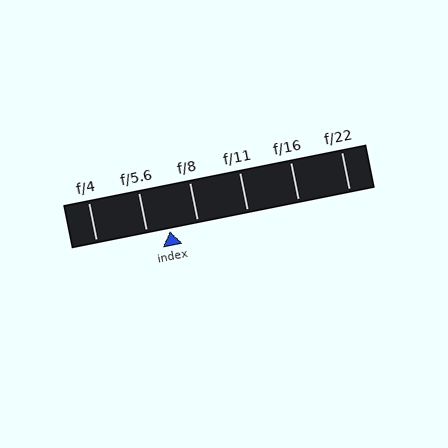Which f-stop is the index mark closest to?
The index mark is closest to f/5.6.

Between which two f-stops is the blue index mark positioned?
The index mark is between f/5.6 and f/8.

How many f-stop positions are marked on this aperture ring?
There are 6 f-stop positions marked.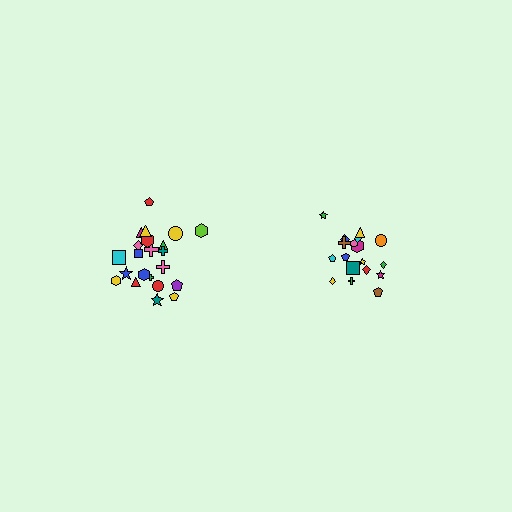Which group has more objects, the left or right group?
The left group.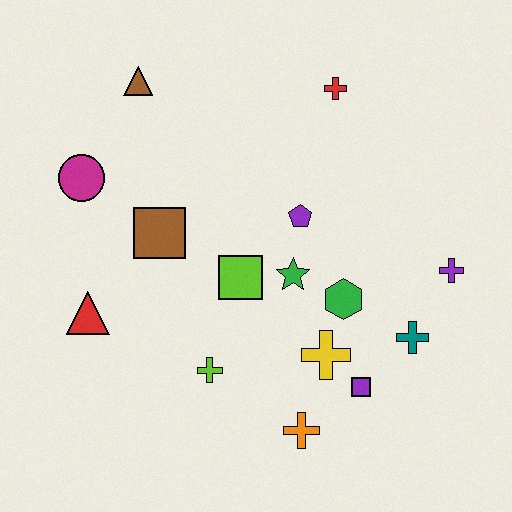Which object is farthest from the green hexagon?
The brown triangle is farthest from the green hexagon.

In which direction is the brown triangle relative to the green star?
The brown triangle is above the green star.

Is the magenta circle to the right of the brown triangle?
No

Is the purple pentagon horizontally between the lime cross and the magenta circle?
No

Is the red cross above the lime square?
Yes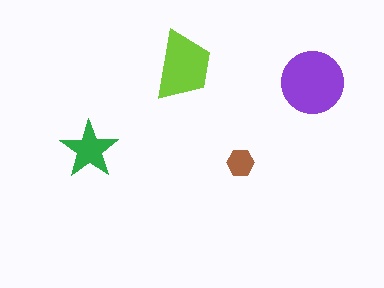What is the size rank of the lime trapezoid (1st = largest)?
2nd.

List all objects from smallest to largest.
The brown hexagon, the green star, the lime trapezoid, the purple circle.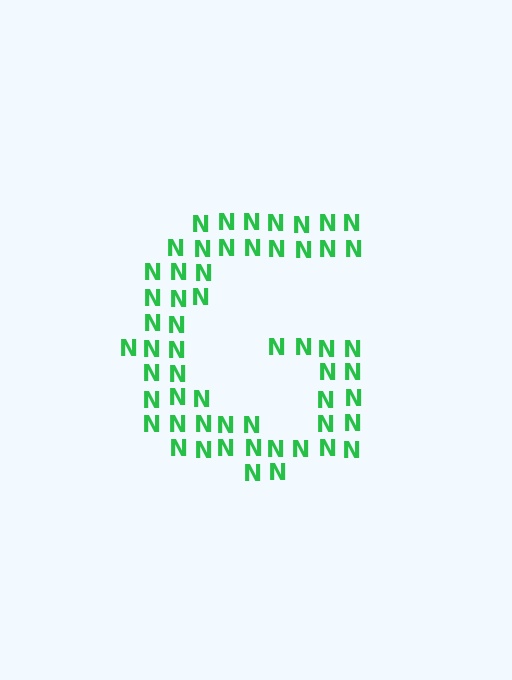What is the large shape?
The large shape is the letter G.